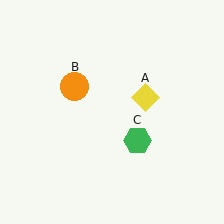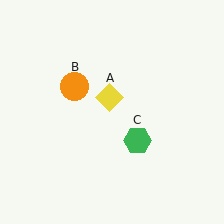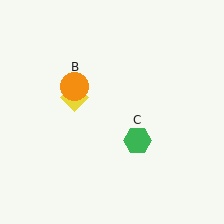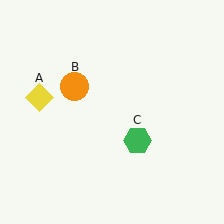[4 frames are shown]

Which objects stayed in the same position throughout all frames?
Orange circle (object B) and green hexagon (object C) remained stationary.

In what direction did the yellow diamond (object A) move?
The yellow diamond (object A) moved left.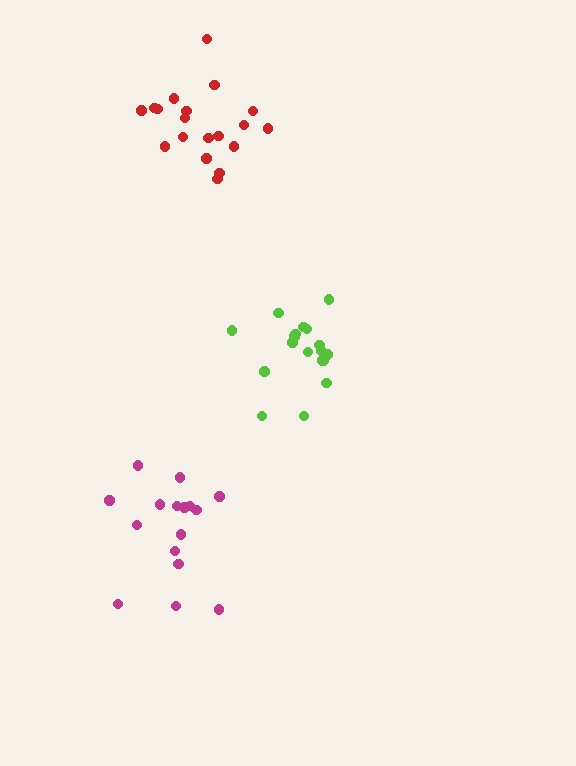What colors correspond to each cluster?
The clusters are colored: lime, red, magenta.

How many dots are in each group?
Group 1: 18 dots, Group 2: 19 dots, Group 3: 16 dots (53 total).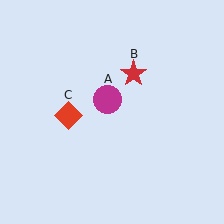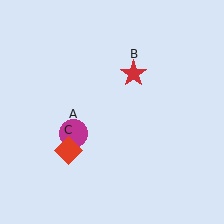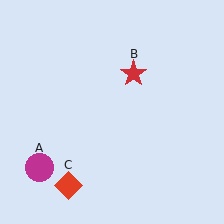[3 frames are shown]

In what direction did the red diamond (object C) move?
The red diamond (object C) moved down.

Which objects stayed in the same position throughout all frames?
Red star (object B) remained stationary.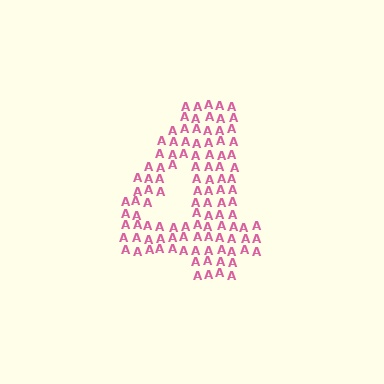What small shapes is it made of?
It is made of small letter A's.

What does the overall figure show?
The overall figure shows the digit 4.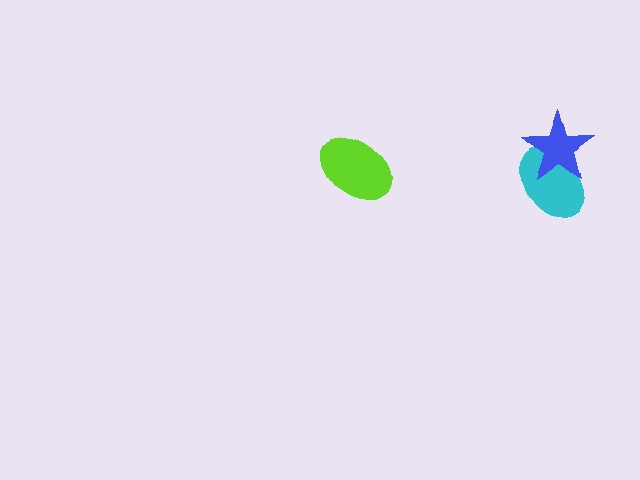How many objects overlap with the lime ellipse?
0 objects overlap with the lime ellipse.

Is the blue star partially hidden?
No, no other shape covers it.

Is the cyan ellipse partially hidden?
Yes, it is partially covered by another shape.